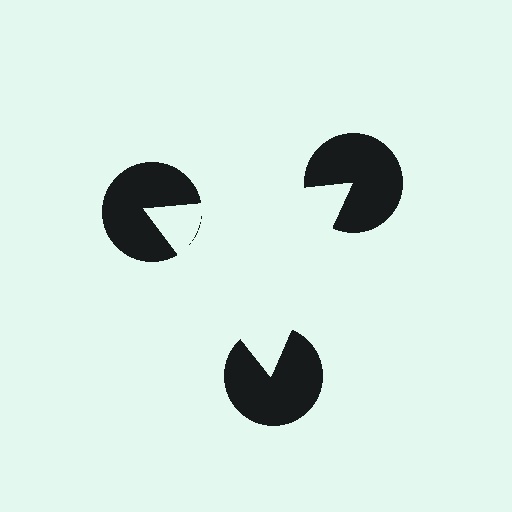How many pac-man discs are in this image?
There are 3 — one at each vertex of the illusory triangle.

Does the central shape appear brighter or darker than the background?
It typically appears slightly brighter than the background, even though no actual brightness change is drawn.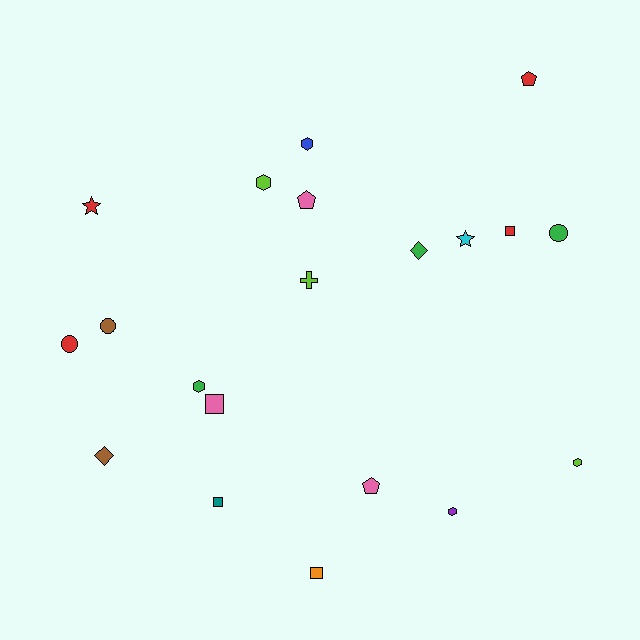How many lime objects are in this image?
There are 3 lime objects.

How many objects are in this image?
There are 20 objects.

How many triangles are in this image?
There are no triangles.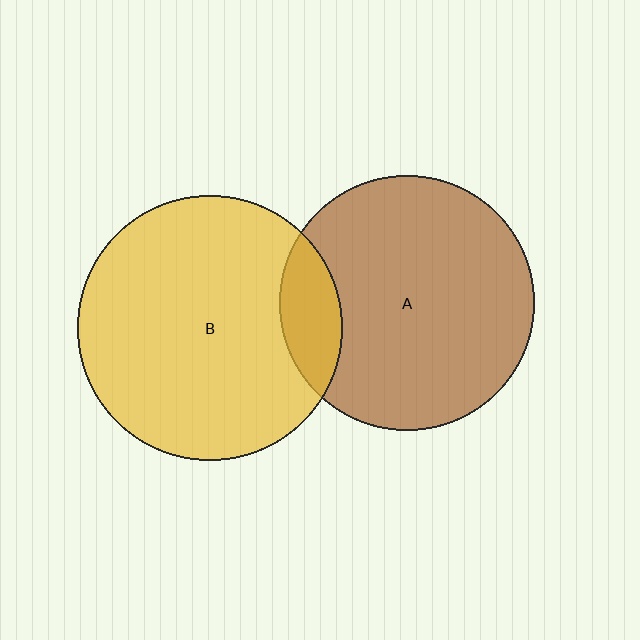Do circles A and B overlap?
Yes.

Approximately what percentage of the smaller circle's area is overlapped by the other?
Approximately 15%.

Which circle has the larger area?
Circle B (yellow).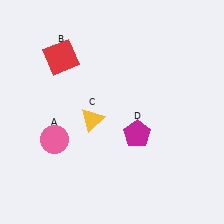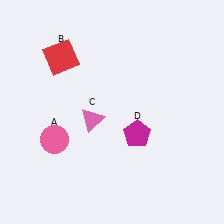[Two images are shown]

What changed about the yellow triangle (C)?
In Image 1, C is yellow. In Image 2, it changed to pink.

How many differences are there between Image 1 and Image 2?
There is 1 difference between the two images.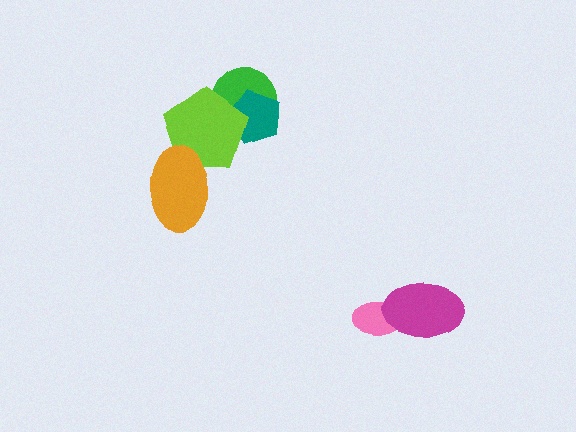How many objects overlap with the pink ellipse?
1 object overlaps with the pink ellipse.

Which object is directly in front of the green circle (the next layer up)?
The teal pentagon is directly in front of the green circle.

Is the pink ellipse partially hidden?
Yes, it is partially covered by another shape.